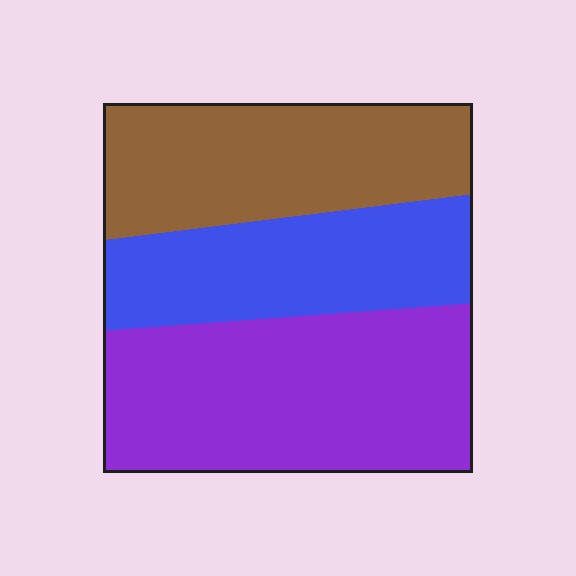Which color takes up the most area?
Purple, at roughly 40%.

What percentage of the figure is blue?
Blue takes up about one quarter (1/4) of the figure.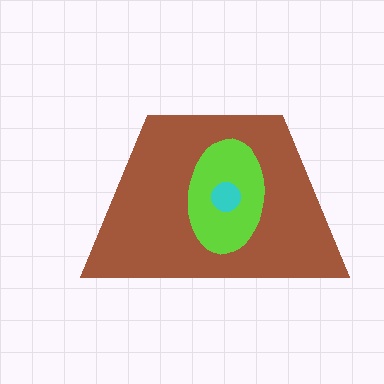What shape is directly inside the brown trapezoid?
The lime ellipse.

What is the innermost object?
The cyan circle.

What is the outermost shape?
The brown trapezoid.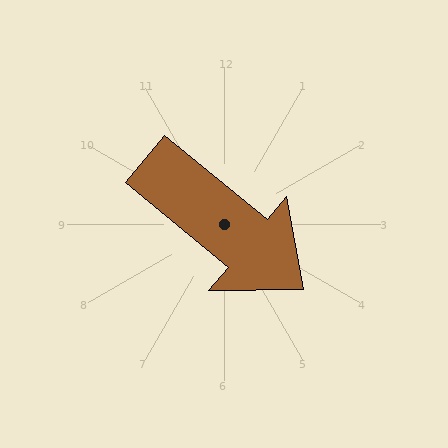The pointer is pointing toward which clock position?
Roughly 4 o'clock.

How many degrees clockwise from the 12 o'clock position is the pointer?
Approximately 130 degrees.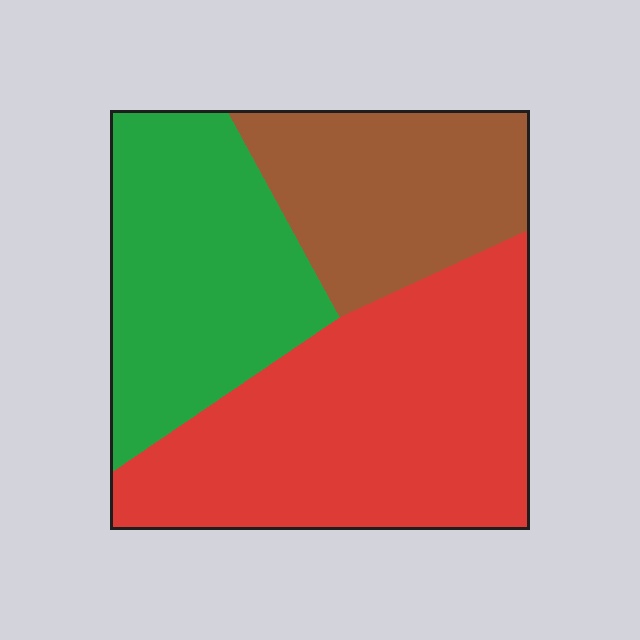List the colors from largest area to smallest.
From largest to smallest: red, green, brown.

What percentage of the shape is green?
Green takes up about one third (1/3) of the shape.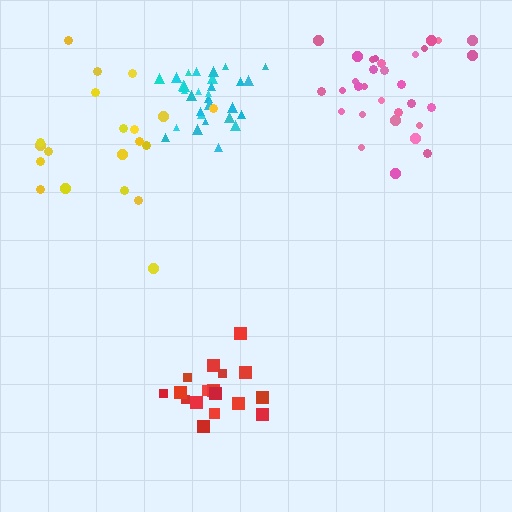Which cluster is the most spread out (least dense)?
Yellow.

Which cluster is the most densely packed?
Cyan.